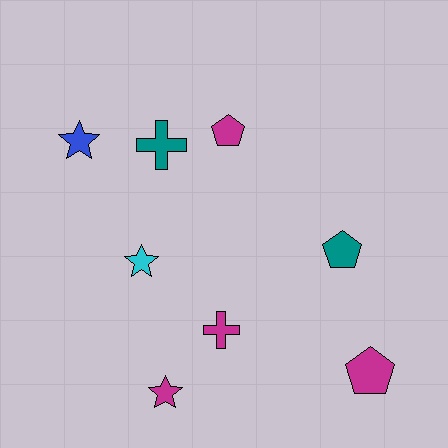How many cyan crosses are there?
There are no cyan crosses.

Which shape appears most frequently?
Star, with 3 objects.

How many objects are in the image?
There are 8 objects.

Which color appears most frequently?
Magenta, with 4 objects.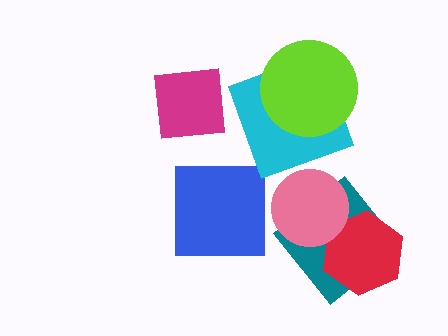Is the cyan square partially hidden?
Yes, it is partially covered by another shape.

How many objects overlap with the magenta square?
0 objects overlap with the magenta square.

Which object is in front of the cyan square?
The lime circle is in front of the cyan square.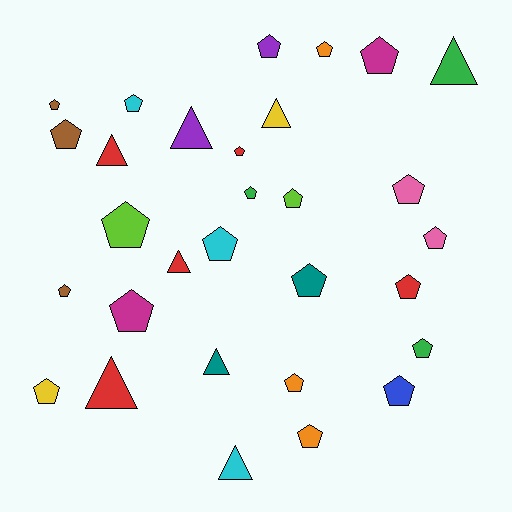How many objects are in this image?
There are 30 objects.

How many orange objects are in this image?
There are 3 orange objects.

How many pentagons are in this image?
There are 22 pentagons.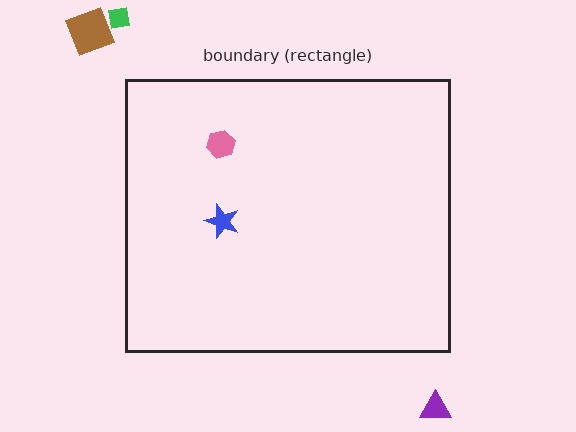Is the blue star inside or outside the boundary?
Inside.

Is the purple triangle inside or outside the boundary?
Outside.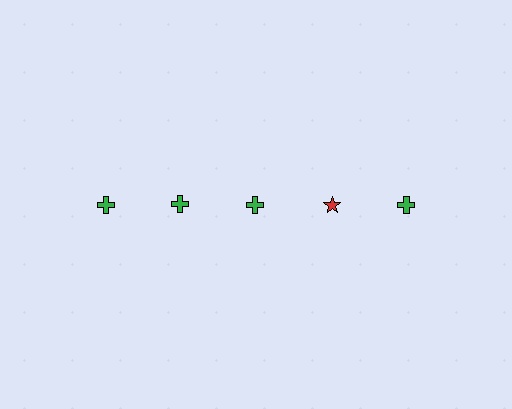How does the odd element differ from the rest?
It differs in both color (red instead of green) and shape (star instead of cross).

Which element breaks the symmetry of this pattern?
The red star in the top row, second from right column breaks the symmetry. All other shapes are green crosses.